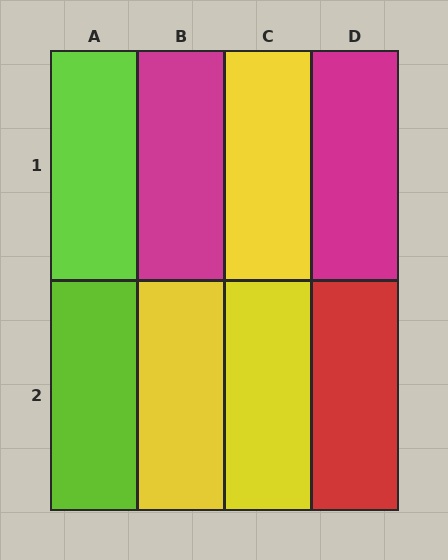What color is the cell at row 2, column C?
Yellow.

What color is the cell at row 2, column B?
Yellow.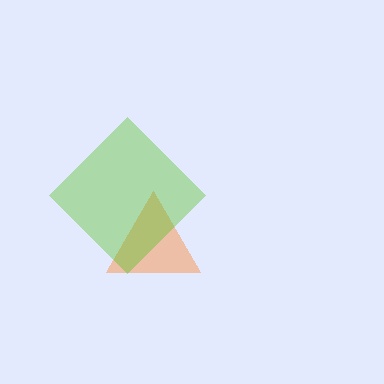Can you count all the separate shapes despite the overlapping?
Yes, there are 2 separate shapes.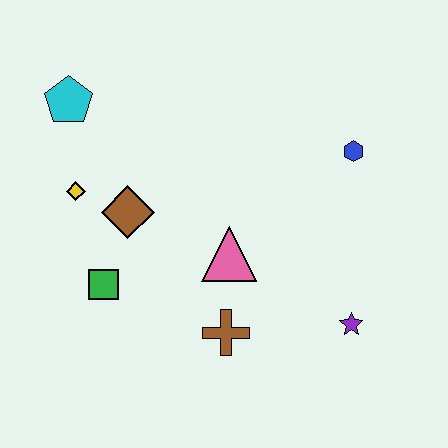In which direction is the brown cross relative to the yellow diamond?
The brown cross is to the right of the yellow diamond.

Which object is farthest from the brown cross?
The cyan pentagon is farthest from the brown cross.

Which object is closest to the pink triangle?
The brown cross is closest to the pink triangle.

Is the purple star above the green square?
No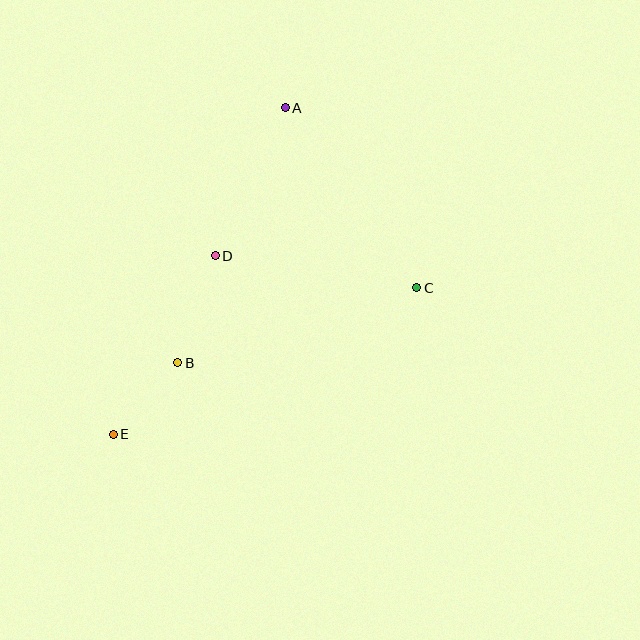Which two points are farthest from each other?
Points A and E are farthest from each other.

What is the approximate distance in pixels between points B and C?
The distance between B and C is approximately 250 pixels.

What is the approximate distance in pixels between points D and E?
The distance between D and E is approximately 206 pixels.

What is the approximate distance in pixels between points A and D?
The distance between A and D is approximately 164 pixels.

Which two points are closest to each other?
Points B and E are closest to each other.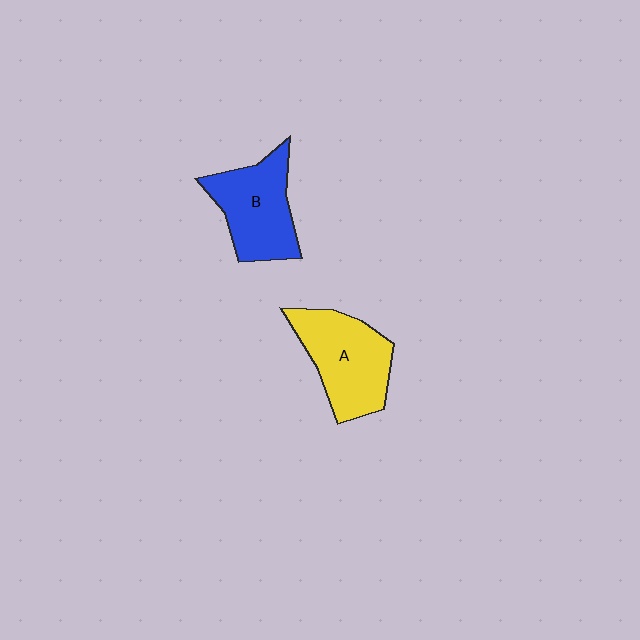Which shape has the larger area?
Shape A (yellow).